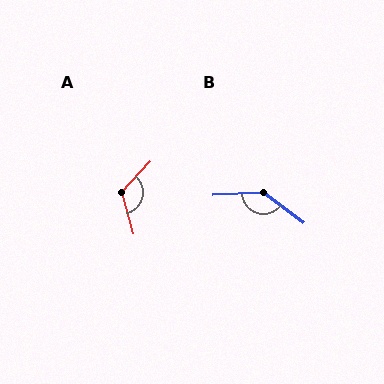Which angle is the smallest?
A, at approximately 122 degrees.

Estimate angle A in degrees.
Approximately 122 degrees.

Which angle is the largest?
B, at approximately 141 degrees.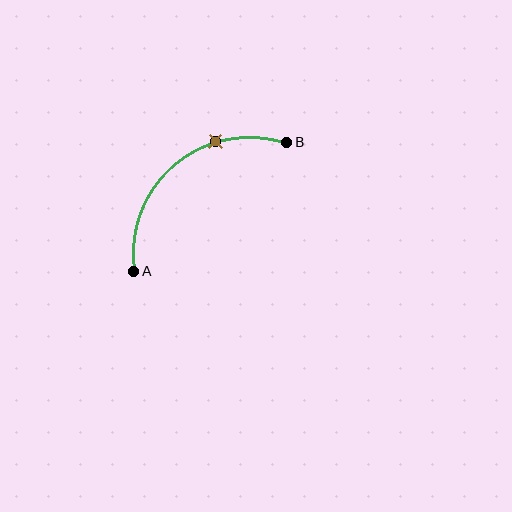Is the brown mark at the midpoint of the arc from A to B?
No. The brown mark lies on the arc but is closer to endpoint B. The arc midpoint would be at the point on the curve equidistant along the arc from both A and B.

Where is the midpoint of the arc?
The arc midpoint is the point on the curve farthest from the straight line joining A and B. It sits above and to the left of that line.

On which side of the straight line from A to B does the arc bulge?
The arc bulges above and to the left of the straight line connecting A and B.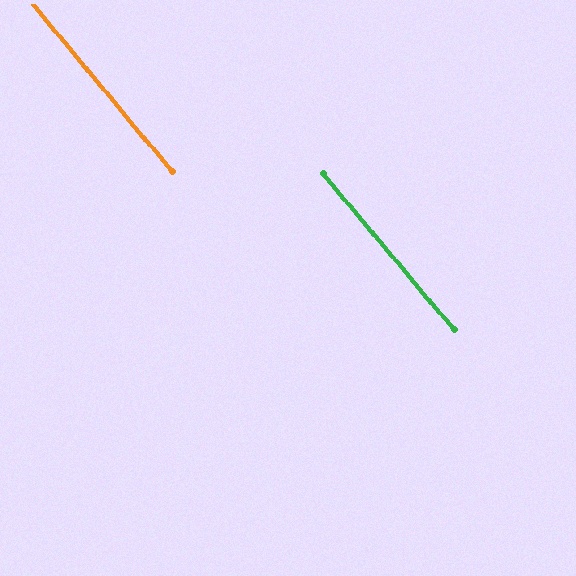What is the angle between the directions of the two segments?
Approximately 1 degree.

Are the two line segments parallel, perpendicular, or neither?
Parallel — their directions differ by only 0.6°.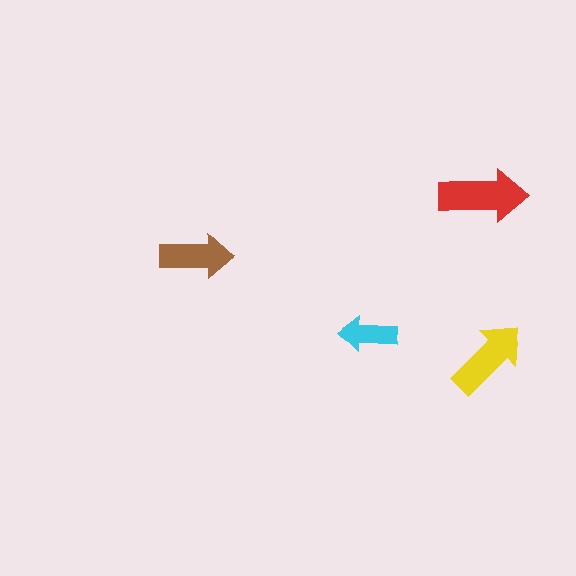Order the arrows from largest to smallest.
the red one, the yellow one, the brown one, the cyan one.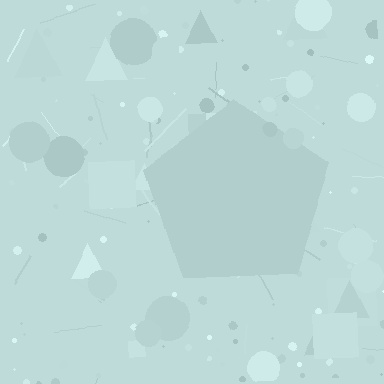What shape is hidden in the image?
A pentagon is hidden in the image.